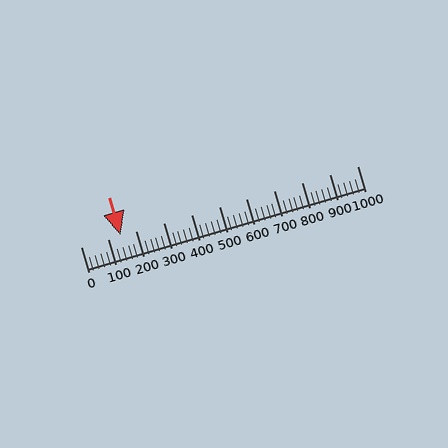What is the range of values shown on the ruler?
The ruler shows values from 0 to 1000.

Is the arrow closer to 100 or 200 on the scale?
The arrow is closer to 100.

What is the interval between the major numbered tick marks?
The major tick marks are spaced 100 units apart.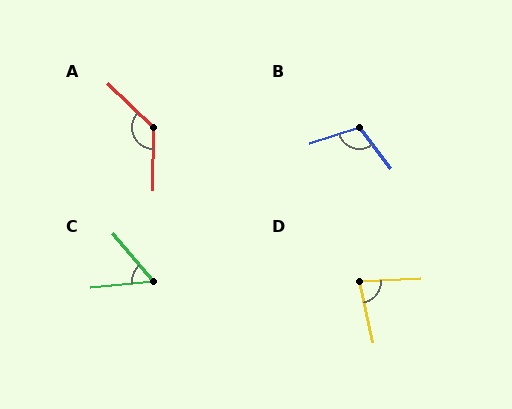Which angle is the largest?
A, at approximately 133 degrees.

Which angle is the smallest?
C, at approximately 56 degrees.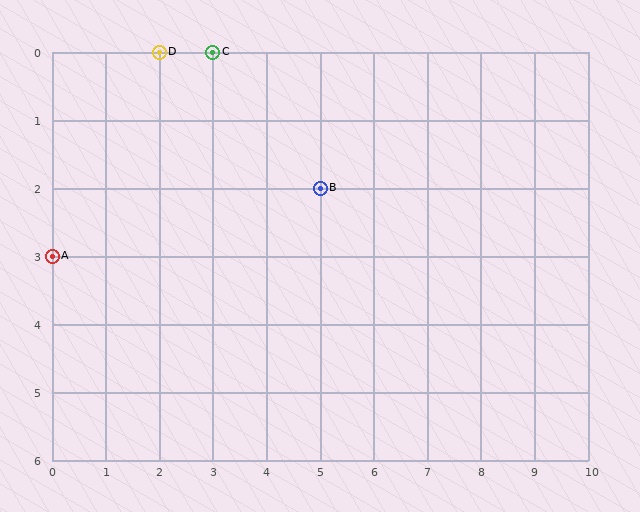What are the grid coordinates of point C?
Point C is at grid coordinates (3, 0).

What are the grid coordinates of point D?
Point D is at grid coordinates (2, 0).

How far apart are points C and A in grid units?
Points C and A are 3 columns and 3 rows apart (about 4.2 grid units diagonally).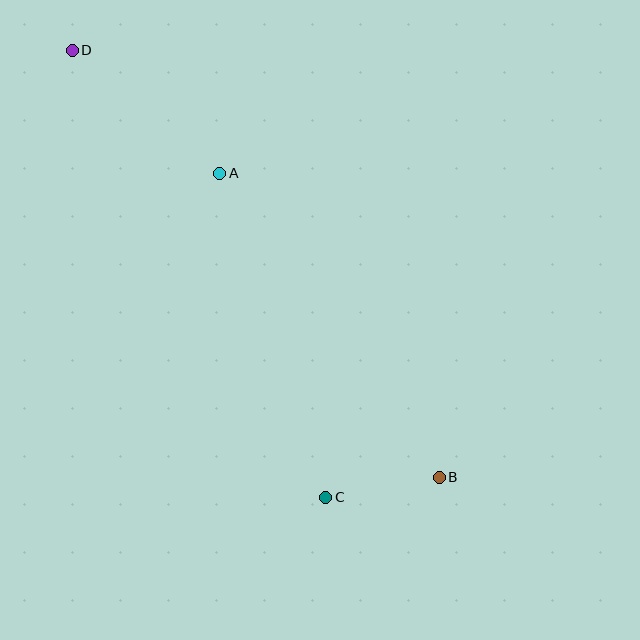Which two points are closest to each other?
Points B and C are closest to each other.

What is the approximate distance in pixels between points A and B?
The distance between A and B is approximately 375 pixels.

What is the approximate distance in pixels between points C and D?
The distance between C and D is approximately 514 pixels.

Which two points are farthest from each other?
Points B and D are farthest from each other.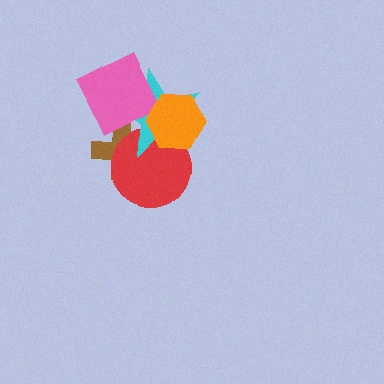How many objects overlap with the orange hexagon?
2 objects overlap with the orange hexagon.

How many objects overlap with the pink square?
1 object overlaps with the pink square.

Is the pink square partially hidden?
No, no other shape covers it.